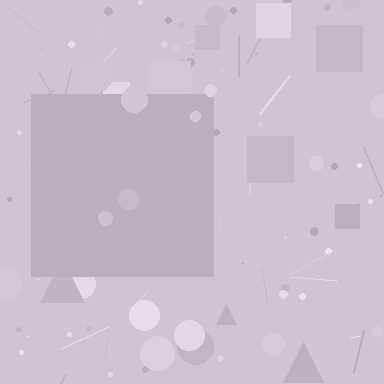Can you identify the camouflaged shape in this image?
The camouflaged shape is a square.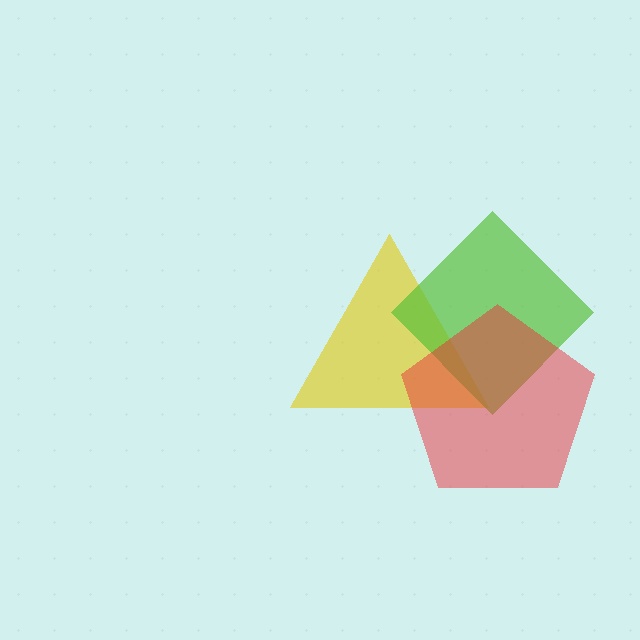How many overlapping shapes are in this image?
There are 3 overlapping shapes in the image.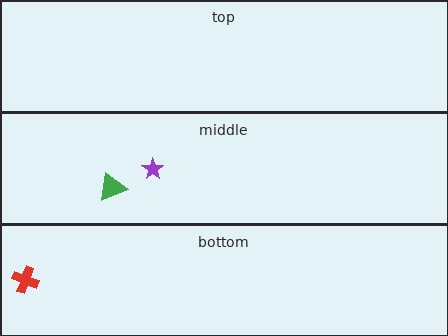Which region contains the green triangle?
The middle region.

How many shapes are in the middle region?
2.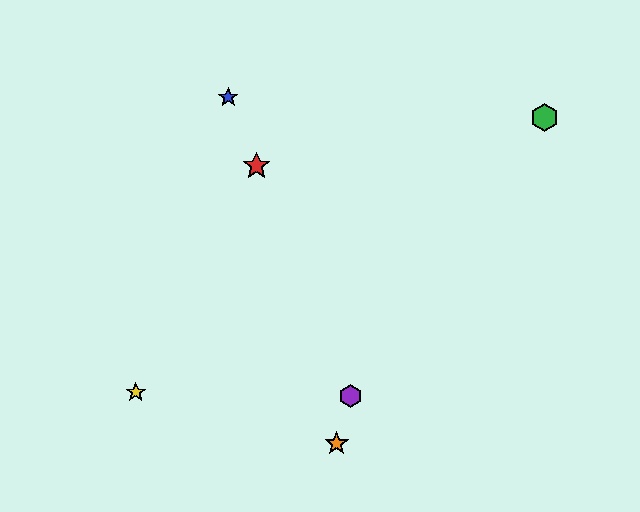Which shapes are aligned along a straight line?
The red star, the blue star, the purple hexagon are aligned along a straight line.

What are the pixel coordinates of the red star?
The red star is at (256, 166).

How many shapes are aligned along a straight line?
3 shapes (the red star, the blue star, the purple hexagon) are aligned along a straight line.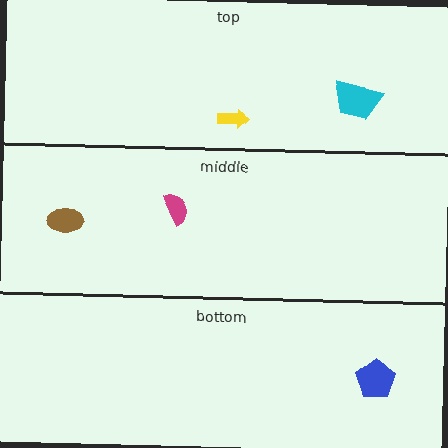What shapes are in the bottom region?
The blue pentagon.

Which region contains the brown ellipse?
The middle region.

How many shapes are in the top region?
2.